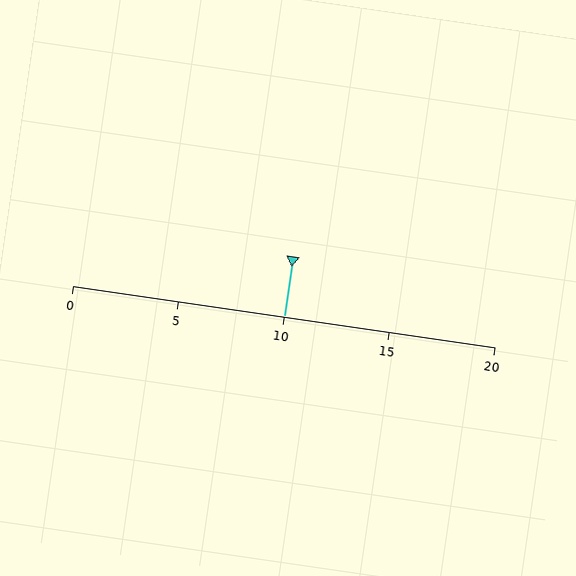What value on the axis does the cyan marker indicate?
The marker indicates approximately 10.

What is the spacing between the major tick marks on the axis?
The major ticks are spaced 5 apart.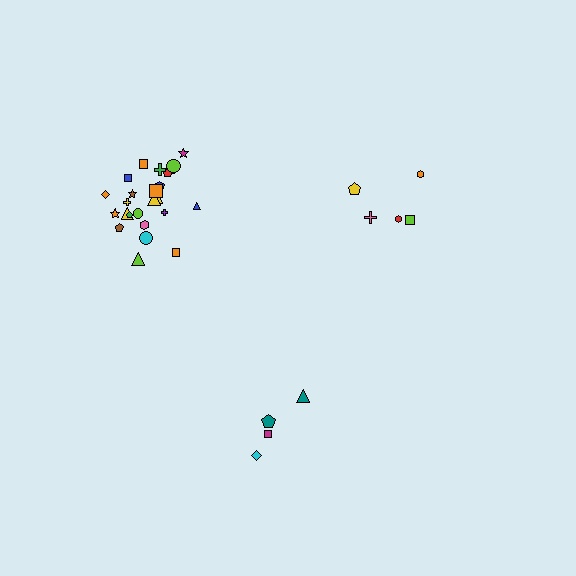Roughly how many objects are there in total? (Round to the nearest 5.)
Roughly 35 objects in total.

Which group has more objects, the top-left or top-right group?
The top-left group.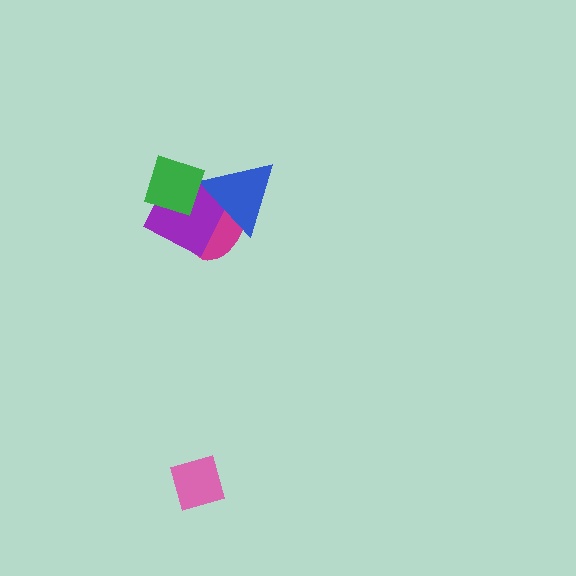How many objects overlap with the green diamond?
3 objects overlap with the green diamond.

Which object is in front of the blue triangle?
The green diamond is in front of the blue triangle.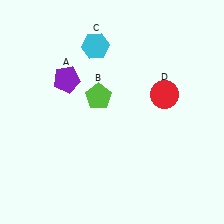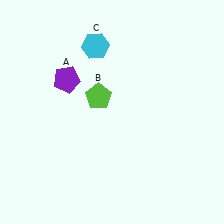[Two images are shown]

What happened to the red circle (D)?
The red circle (D) was removed in Image 2. It was in the top-right area of Image 1.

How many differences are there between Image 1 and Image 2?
There is 1 difference between the two images.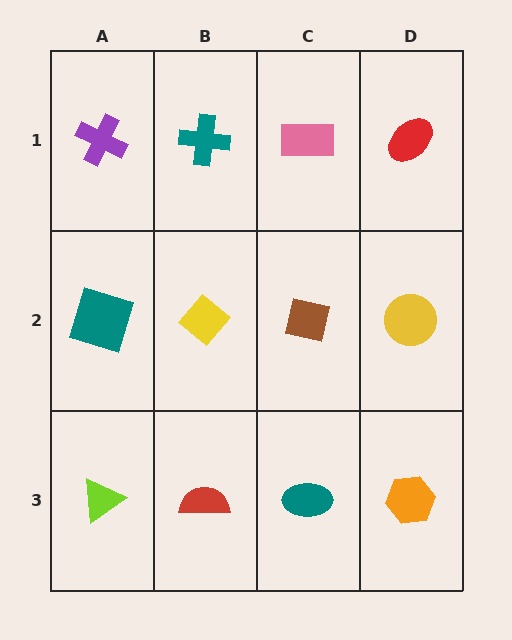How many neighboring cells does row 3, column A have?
2.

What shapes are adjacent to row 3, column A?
A teal square (row 2, column A), a red semicircle (row 3, column B).